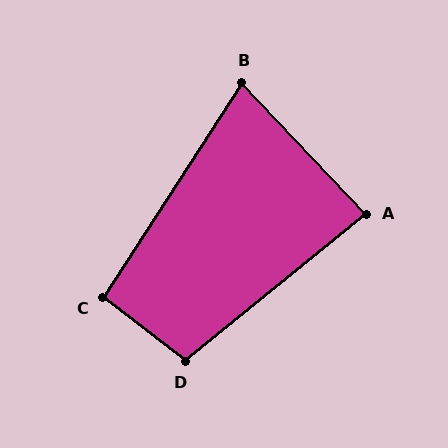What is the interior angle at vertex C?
Approximately 94 degrees (approximately right).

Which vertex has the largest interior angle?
D, at approximately 104 degrees.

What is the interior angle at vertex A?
Approximately 86 degrees (approximately right).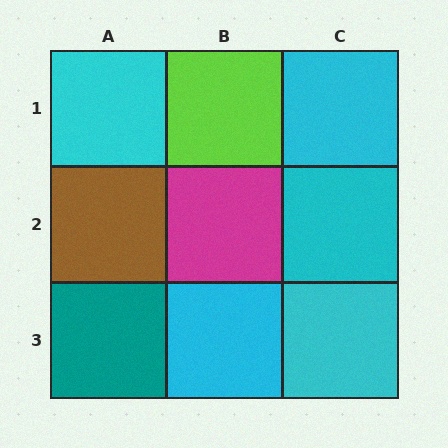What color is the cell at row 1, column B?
Lime.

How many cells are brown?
1 cell is brown.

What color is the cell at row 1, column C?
Cyan.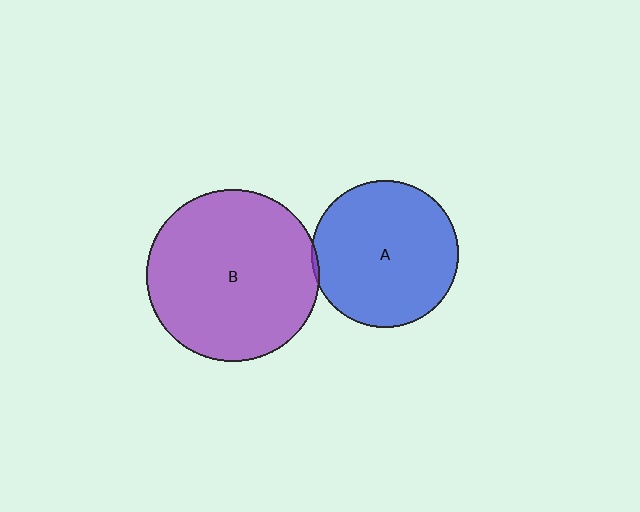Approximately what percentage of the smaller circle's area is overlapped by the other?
Approximately 5%.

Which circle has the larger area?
Circle B (purple).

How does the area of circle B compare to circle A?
Approximately 1.4 times.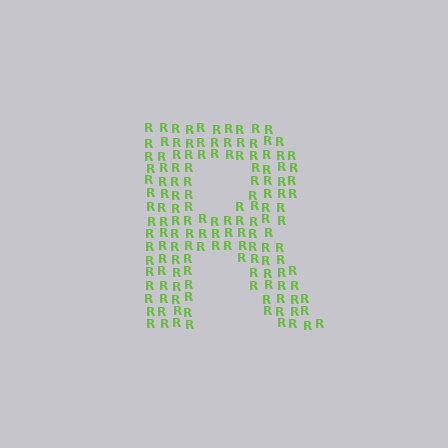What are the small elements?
The small elements are letter R's.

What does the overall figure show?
The overall figure shows the letter R.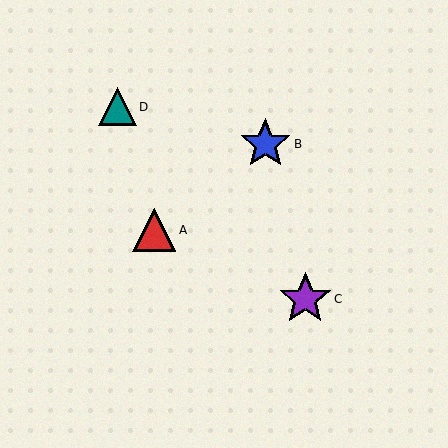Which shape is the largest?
The purple star (labeled C) is the largest.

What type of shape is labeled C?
Shape C is a purple star.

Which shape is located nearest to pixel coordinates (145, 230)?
The red triangle (labeled A) at (154, 230) is nearest to that location.